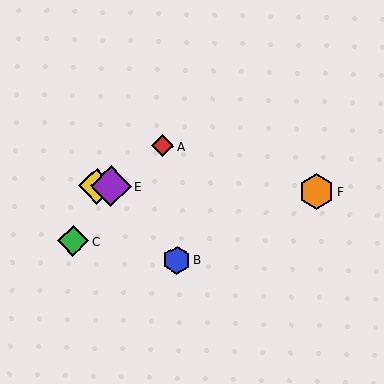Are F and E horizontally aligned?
Yes, both are at y≈192.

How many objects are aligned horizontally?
3 objects (D, E, F) are aligned horizontally.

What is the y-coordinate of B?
Object B is at y≈260.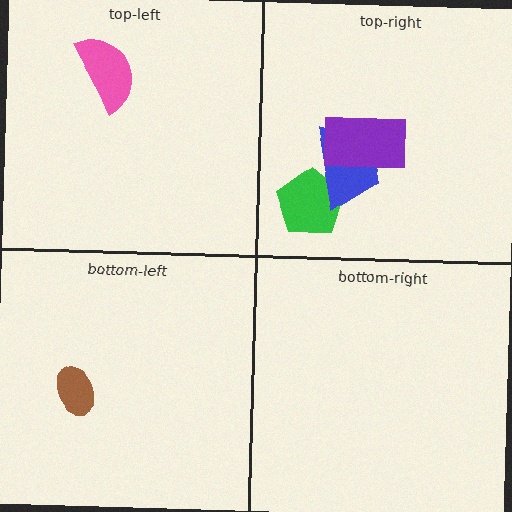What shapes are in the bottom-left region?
The brown ellipse.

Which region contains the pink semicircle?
The top-left region.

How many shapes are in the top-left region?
1.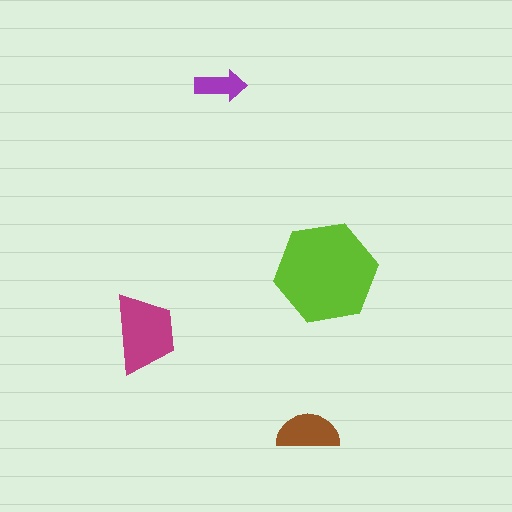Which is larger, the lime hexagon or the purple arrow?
The lime hexagon.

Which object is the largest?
The lime hexagon.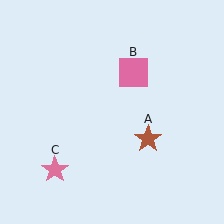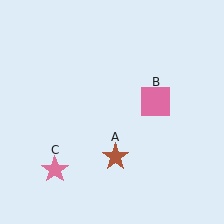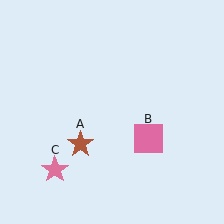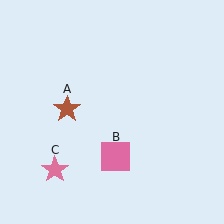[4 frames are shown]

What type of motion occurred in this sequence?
The brown star (object A), pink square (object B) rotated clockwise around the center of the scene.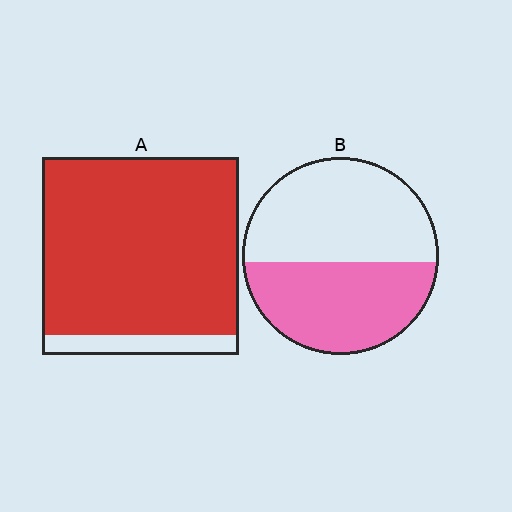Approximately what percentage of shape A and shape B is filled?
A is approximately 90% and B is approximately 45%.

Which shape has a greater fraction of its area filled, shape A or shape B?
Shape A.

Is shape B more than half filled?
Roughly half.